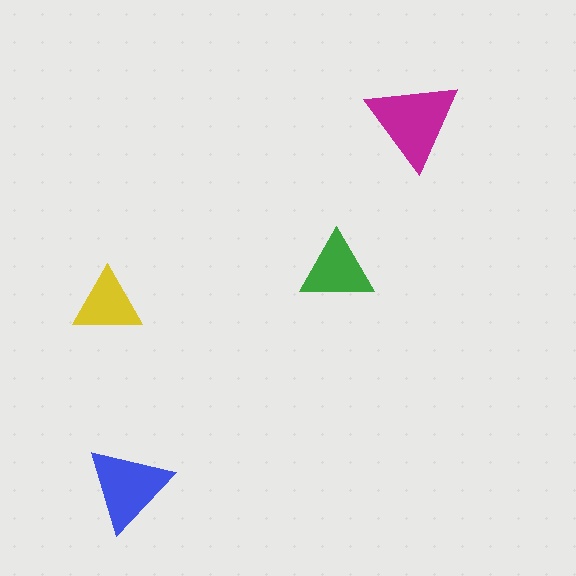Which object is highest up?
The magenta triangle is topmost.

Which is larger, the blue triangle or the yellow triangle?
The blue one.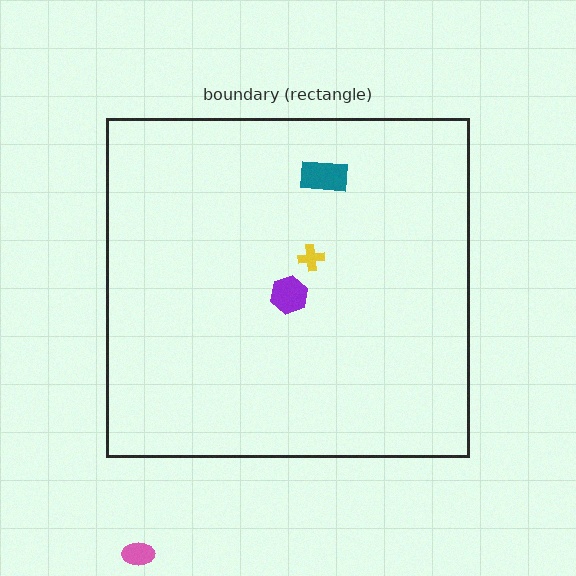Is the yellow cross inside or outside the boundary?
Inside.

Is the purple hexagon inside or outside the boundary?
Inside.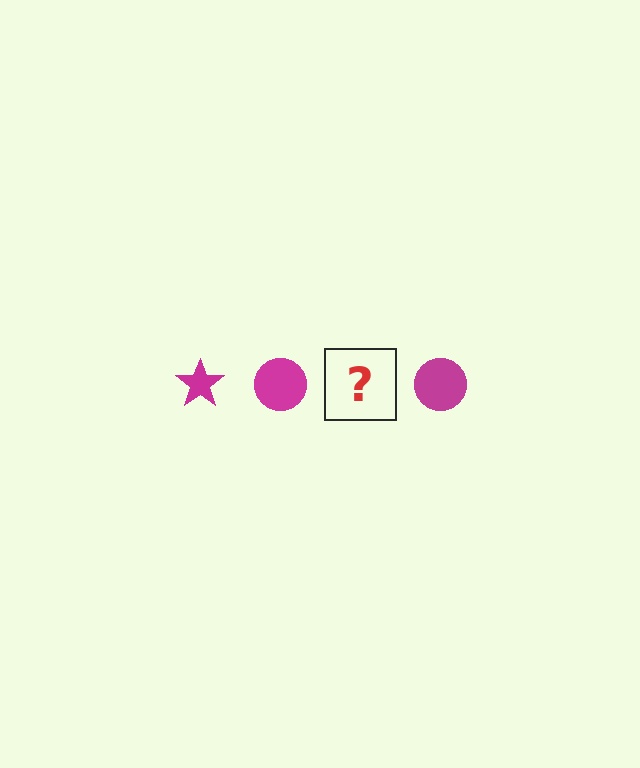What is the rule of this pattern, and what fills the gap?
The rule is that the pattern cycles through star, circle shapes in magenta. The gap should be filled with a magenta star.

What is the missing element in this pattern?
The missing element is a magenta star.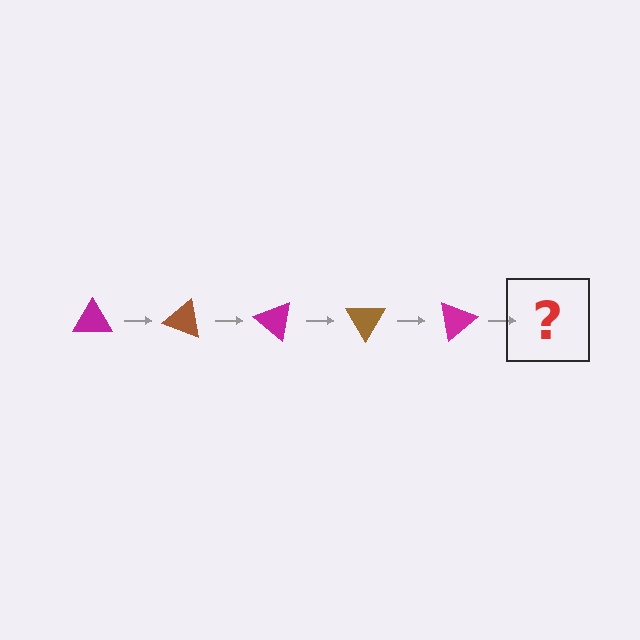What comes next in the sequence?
The next element should be a brown triangle, rotated 100 degrees from the start.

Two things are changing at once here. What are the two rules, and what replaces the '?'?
The two rules are that it rotates 20 degrees each step and the color cycles through magenta and brown. The '?' should be a brown triangle, rotated 100 degrees from the start.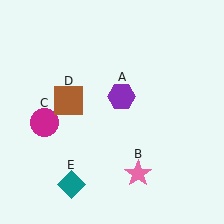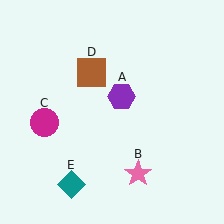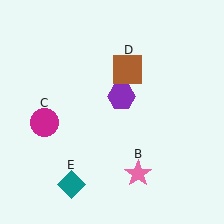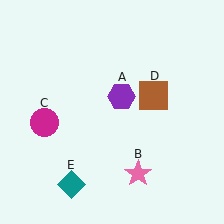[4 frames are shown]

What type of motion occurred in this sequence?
The brown square (object D) rotated clockwise around the center of the scene.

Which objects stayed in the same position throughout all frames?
Purple hexagon (object A) and pink star (object B) and magenta circle (object C) and teal diamond (object E) remained stationary.